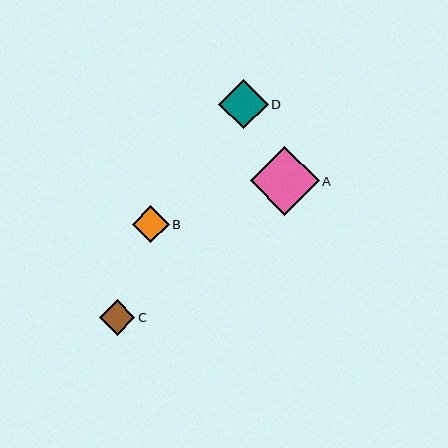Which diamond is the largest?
Diamond A is the largest with a size of approximately 68 pixels.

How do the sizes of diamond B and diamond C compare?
Diamond B and diamond C are approximately the same size.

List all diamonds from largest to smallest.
From largest to smallest: A, D, B, C.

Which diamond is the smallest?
Diamond C is the smallest with a size of approximately 35 pixels.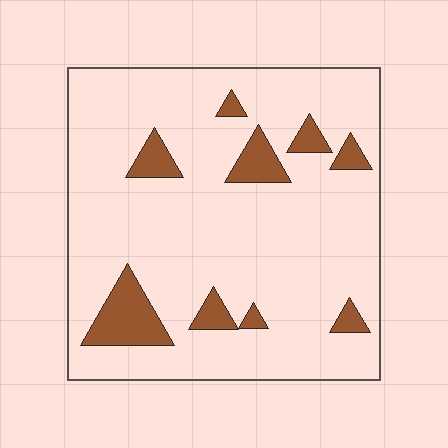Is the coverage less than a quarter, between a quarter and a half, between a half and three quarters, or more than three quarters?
Less than a quarter.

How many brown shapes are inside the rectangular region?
9.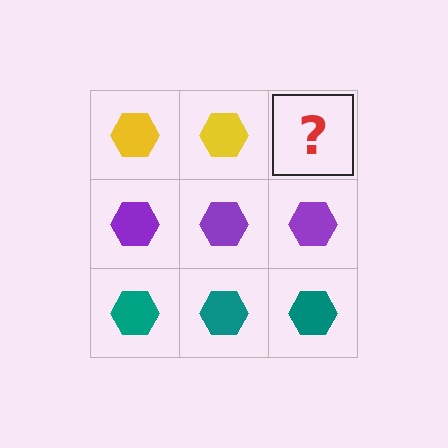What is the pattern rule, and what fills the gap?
The rule is that each row has a consistent color. The gap should be filled with a yellow hexagon.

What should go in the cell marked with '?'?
The missing cell should contain a yellow hexagon.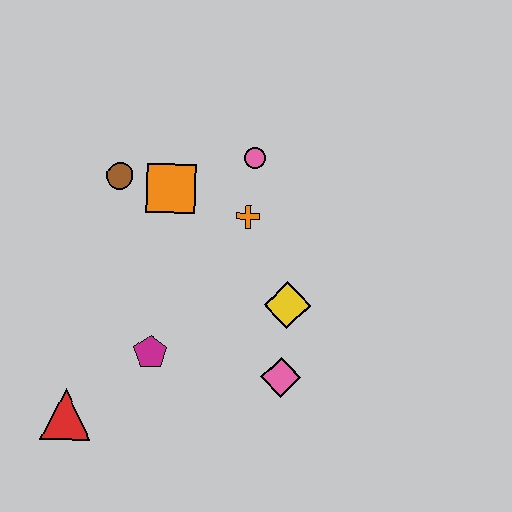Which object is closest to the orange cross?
The pink circle is closest to the orange cross.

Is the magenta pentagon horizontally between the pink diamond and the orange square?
No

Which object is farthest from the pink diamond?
The brown circle is farthest from the pink diamond.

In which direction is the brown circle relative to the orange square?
The brown circle is to the left of the orange square.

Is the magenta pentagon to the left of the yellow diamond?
Yes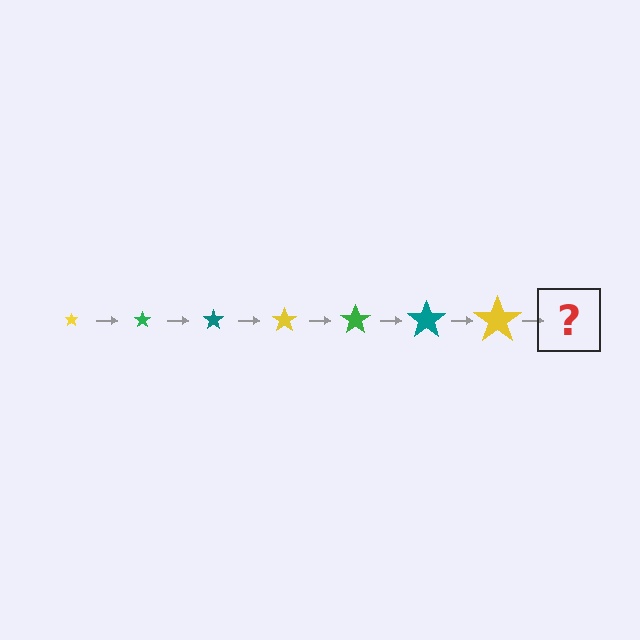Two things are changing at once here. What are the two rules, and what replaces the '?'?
The two rules are that the star grows larger each step and the color cycles through yellow, green, and teal. The '?' should be a green star, larger than the previous one.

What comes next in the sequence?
The next element should be a green star, larger than the previous one.